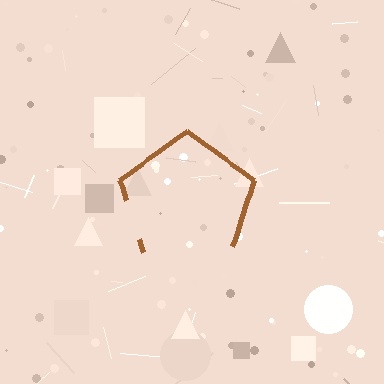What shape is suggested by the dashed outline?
The dashed outline suggests a pentagon.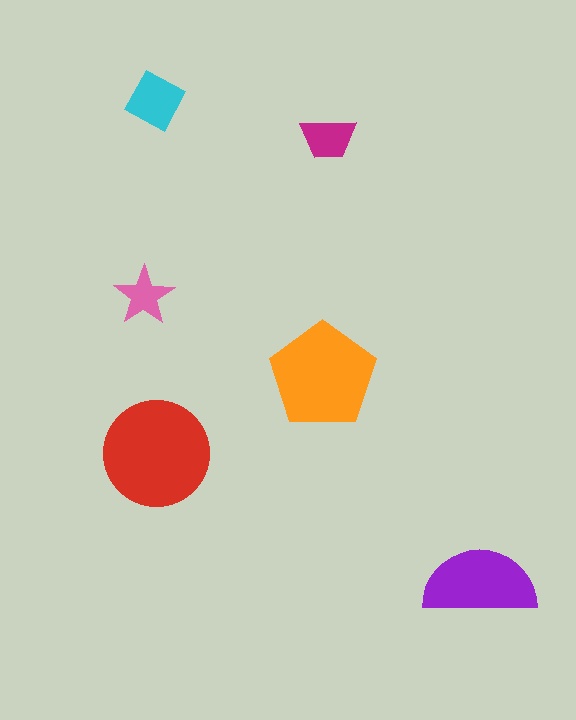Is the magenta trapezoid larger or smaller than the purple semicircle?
Smaller.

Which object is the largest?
The red circle.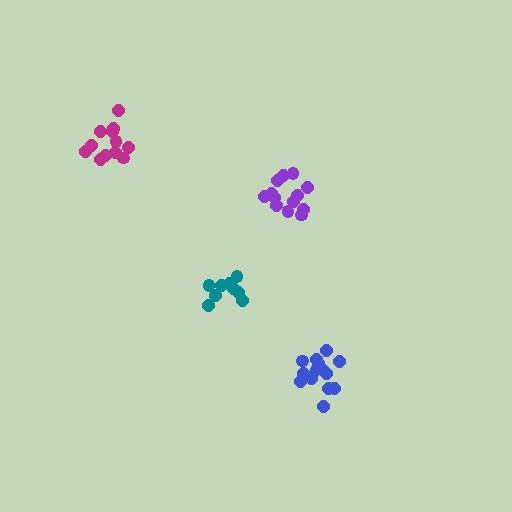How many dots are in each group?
Group 1: 13 dots, Group 2: 9 dots, Group 3: 12 dots, Group 4: 15 dots (49 total).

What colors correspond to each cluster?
The clusters are colored: purple, teal, magenta, blue.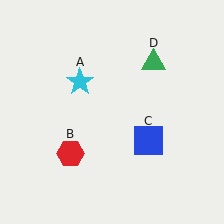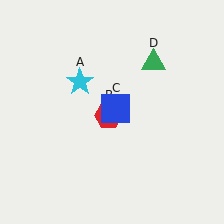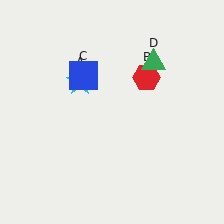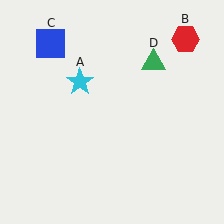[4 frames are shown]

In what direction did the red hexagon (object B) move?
The red hexagon (object B) moved up and to the right.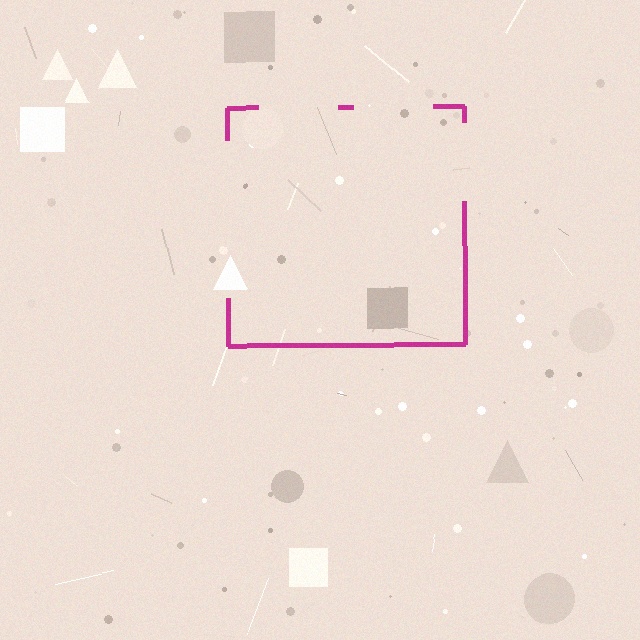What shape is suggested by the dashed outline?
The dashed outline suggests a square.